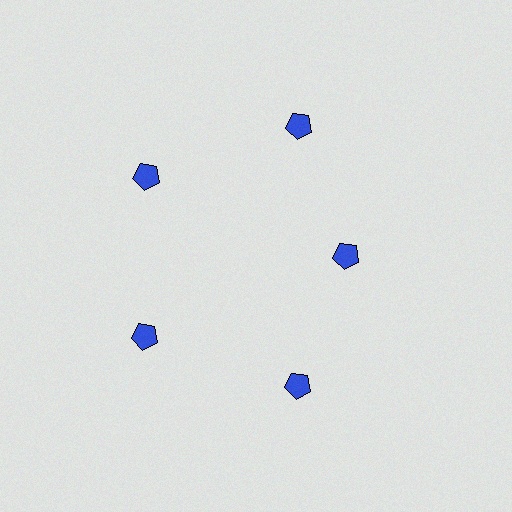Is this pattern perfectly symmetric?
No. The 5 blue pentagons are arranged in a ring, but one element near the 3 o'clock position is pulled inward toward the center, breaking the 5-fold rotational symmetry.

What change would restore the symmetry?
The symmetry would be restored by moving it outward, back onto the ring so that all 5 pentagons sit at equal angles and equal distance from the center.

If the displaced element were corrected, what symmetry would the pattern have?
It would have 5-fold rotational symmetry — the pattern would map onto itself every 72 degrees.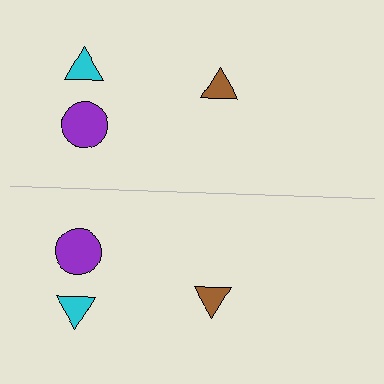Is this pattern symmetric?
Yes, this pattern has bilateral (reflection) symmetry.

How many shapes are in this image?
There are 6 shapes in this image.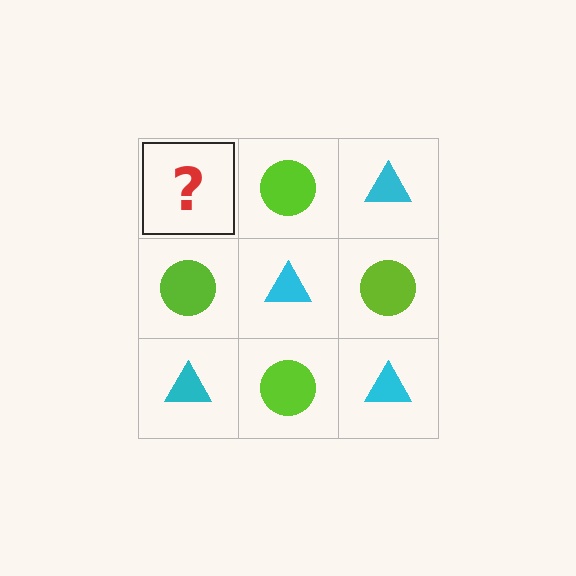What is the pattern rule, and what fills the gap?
The rule is that it alternates cyan triangle and lime circle in a checkerboard pattern. The gap should be filled with a cyan triangle.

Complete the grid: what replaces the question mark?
The question mark should be replaced with a cyan triangle.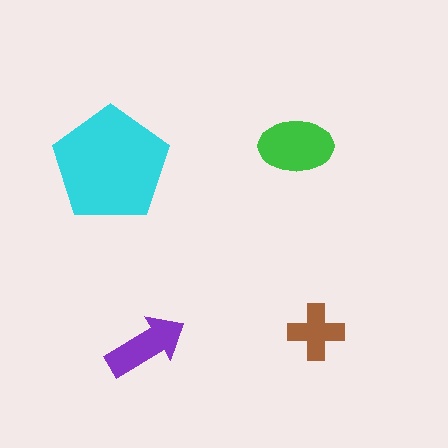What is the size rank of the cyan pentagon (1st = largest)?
1st.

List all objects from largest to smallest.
The cyan pentagon, the green ellipse, the purple arrow, the brown cross.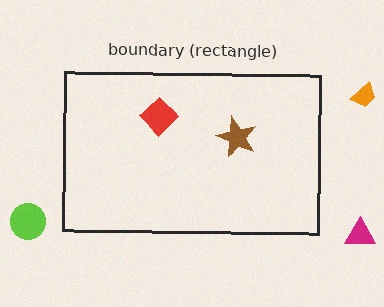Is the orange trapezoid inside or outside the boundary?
Outside.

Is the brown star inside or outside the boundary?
Inside.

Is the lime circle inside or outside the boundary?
Outside.